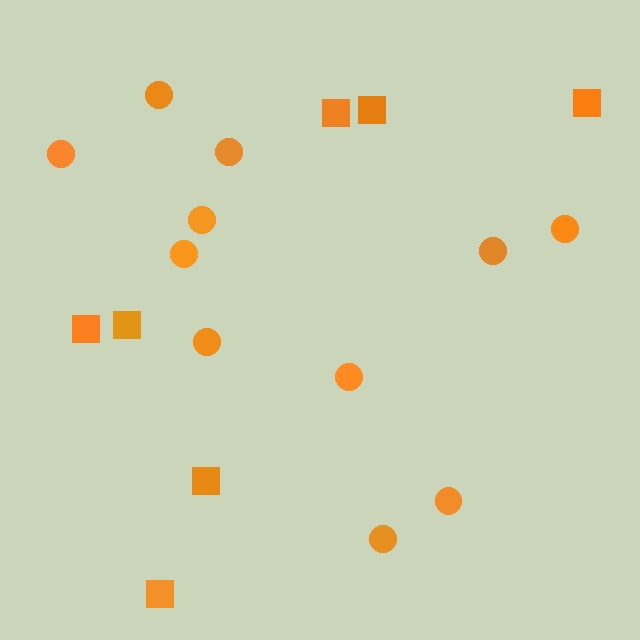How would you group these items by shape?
There are 2 groups: one group of squares (7) and one group of circles (11).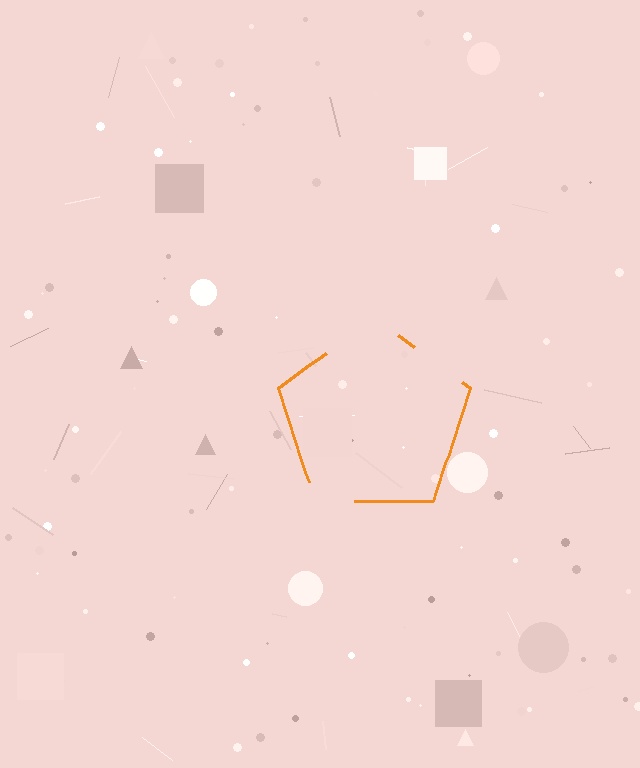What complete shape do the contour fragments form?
The contour fragments form a pentagon.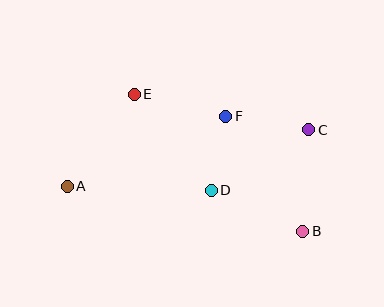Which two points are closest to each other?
Points D and F are closest to each other.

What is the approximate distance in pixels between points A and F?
The distance between A and F is approximately 173 pixels.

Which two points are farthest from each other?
Points A and C are farthest from each other.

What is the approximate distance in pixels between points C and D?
The distance between C and D is approximately 115 pixels.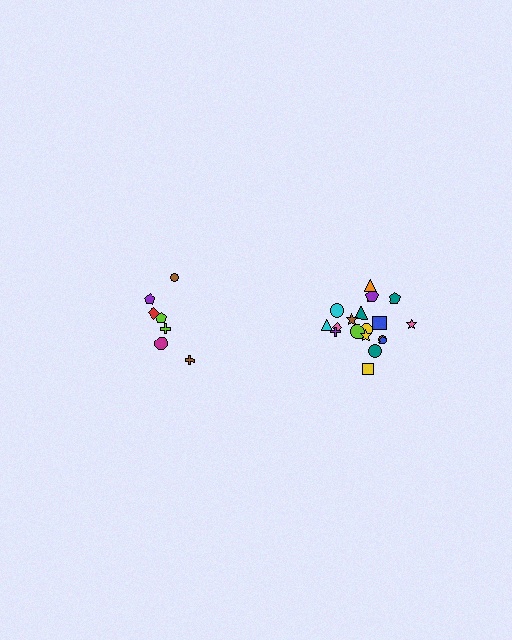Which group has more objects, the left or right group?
The right group.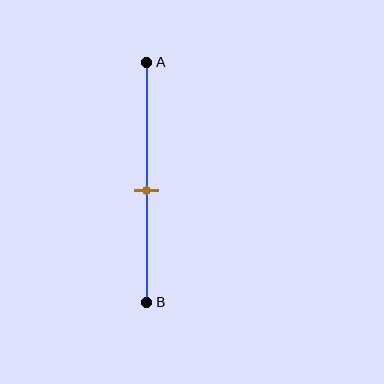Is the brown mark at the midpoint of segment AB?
No, the mark is at about 55% from A, not at the 50% midpoint.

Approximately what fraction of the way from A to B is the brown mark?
The brown mark is approximately 55% of the way from A to B.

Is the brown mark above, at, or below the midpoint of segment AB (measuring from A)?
The brown mark is below the midpoint of segment AB.